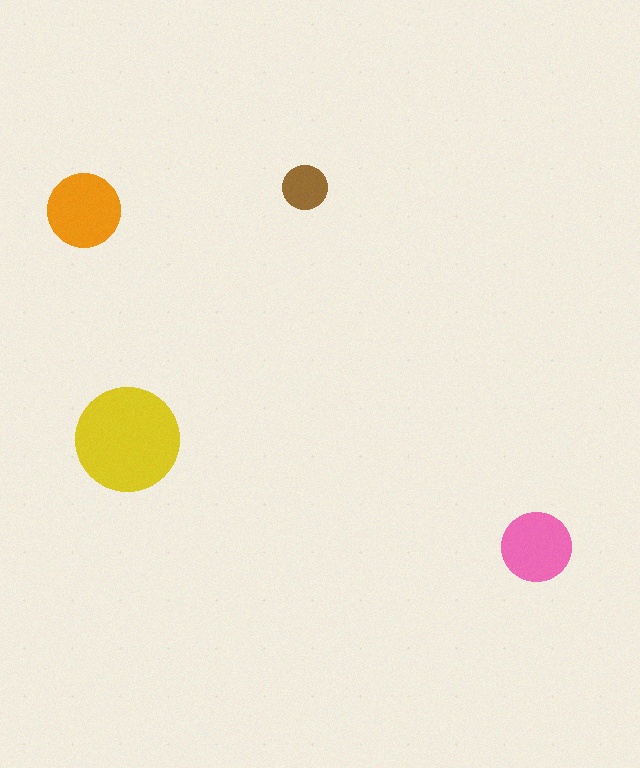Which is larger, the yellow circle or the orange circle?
The yellow one.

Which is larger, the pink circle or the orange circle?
The orange one.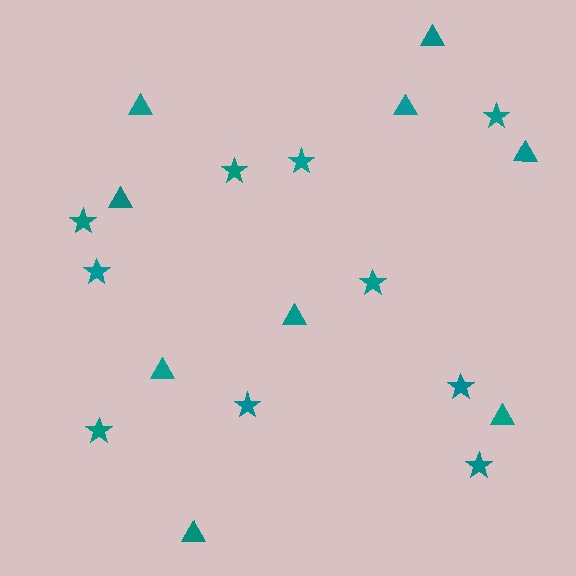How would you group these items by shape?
There are 2 groups: one group of stars (10) and one group of triangles (9).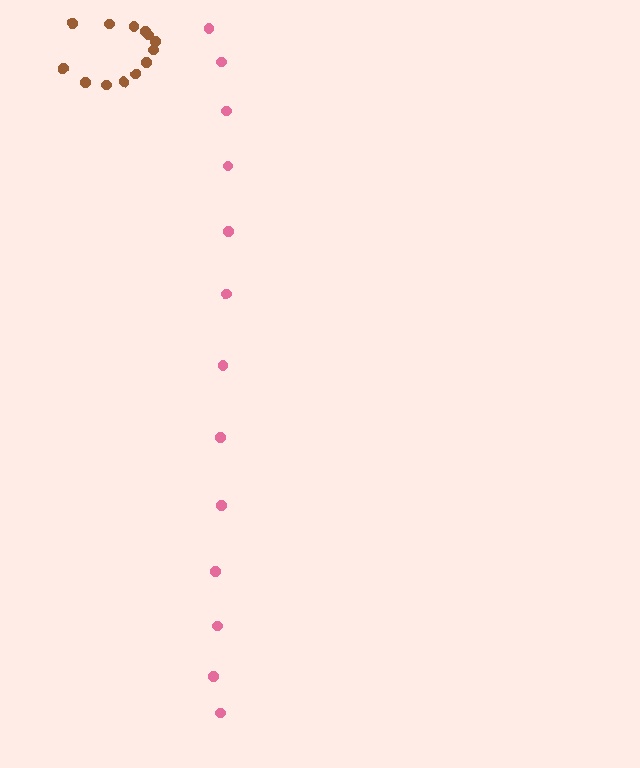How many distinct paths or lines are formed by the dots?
There are 2 distinct paths.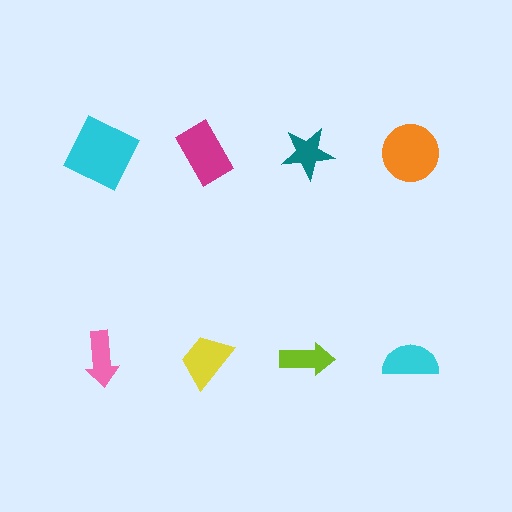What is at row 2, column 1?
A pink arrow.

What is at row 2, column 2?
A yellow trapezoid.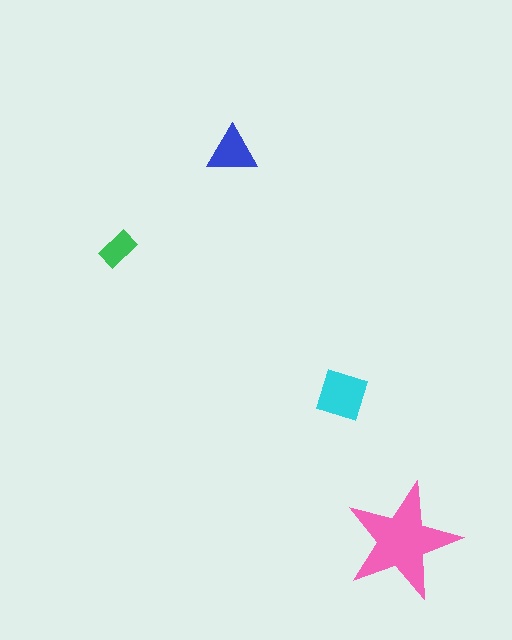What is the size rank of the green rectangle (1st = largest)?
4th.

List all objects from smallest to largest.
The green rectangle, the blue triangle, the cyan diamond, the pink star.